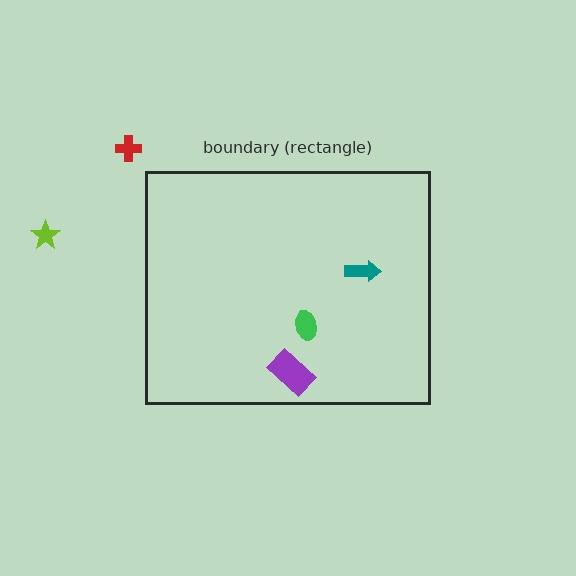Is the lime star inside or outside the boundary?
Outside.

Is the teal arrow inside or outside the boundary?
Inside.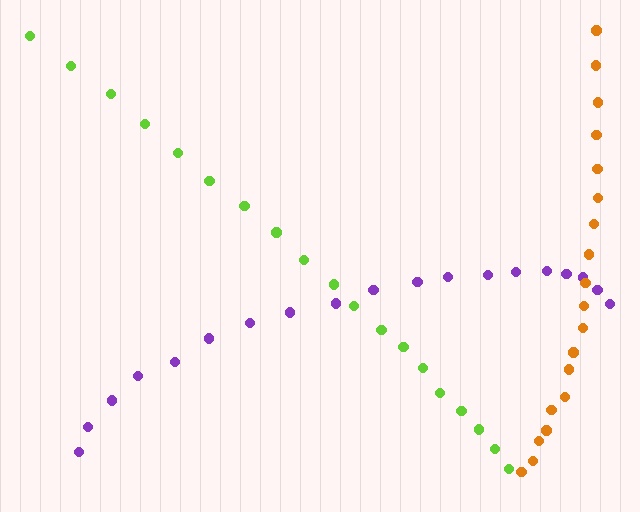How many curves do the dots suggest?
There are 3 distinct paths.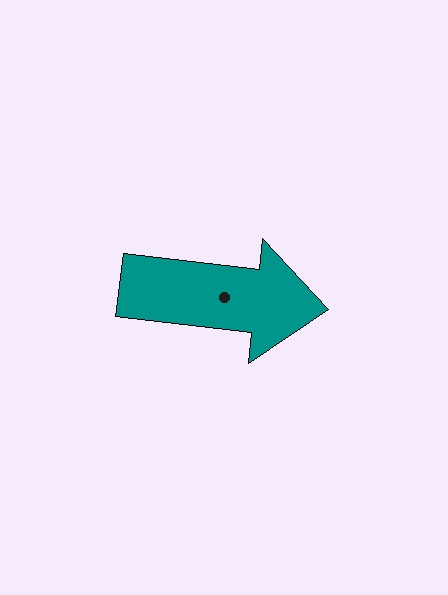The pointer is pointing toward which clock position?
Roughly 3 o'clock.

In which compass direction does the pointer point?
East.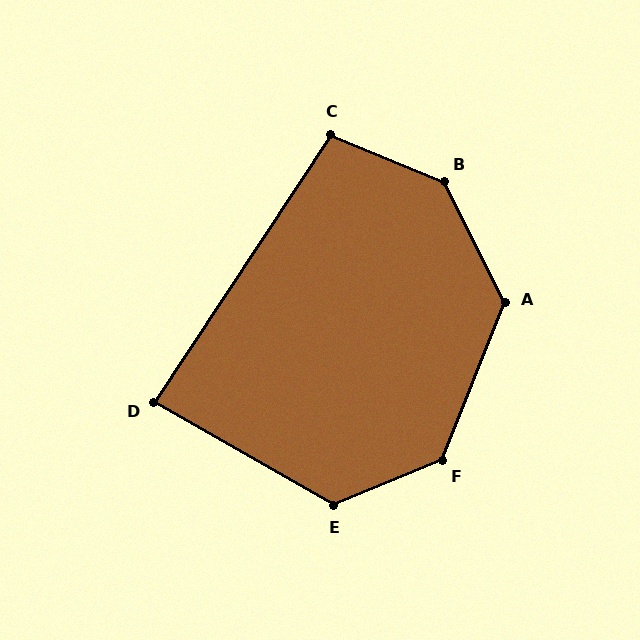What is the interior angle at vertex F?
Approximately 134 degrees (obtuse).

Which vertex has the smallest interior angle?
D, at approximately 86 degrees.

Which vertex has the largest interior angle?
B, at approximately 139 degrees.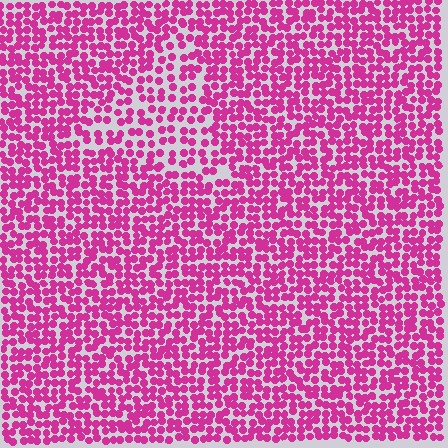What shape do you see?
I see a triangle.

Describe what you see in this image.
The image contains small magenta elements arranged at two different densities. A triangle-shaped region is visible where the elements are less densely packed than the surrounding area.